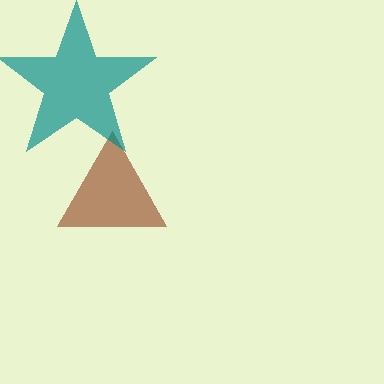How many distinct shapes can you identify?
There are 2 distinct shapes: a brown triangle, a teal star.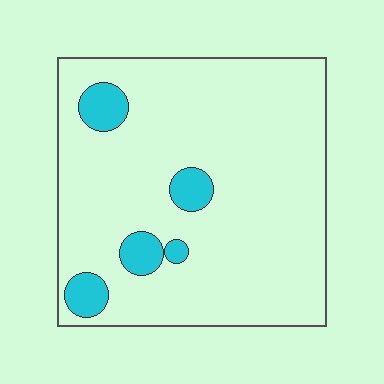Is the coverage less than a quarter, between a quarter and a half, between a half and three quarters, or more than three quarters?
Less than a quarter.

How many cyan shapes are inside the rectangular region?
5.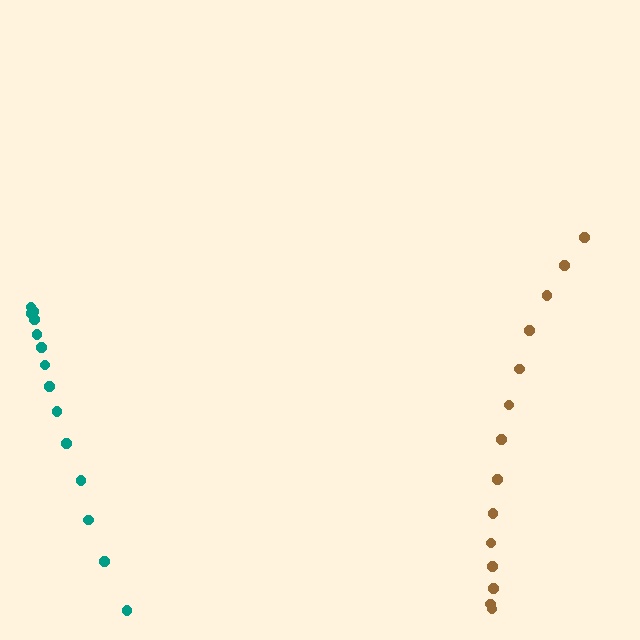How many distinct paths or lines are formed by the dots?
There are 2 distinct paths.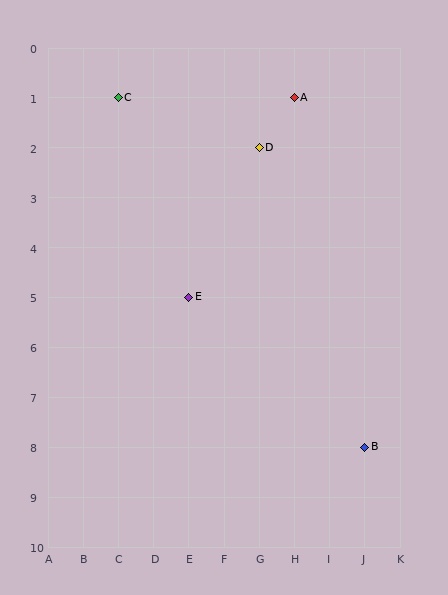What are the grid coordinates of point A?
Point A is at grid coordinates (H, 1).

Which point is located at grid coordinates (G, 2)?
Point D is at (G, 2).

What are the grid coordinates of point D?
Point D is at grid coordinates (G, 2).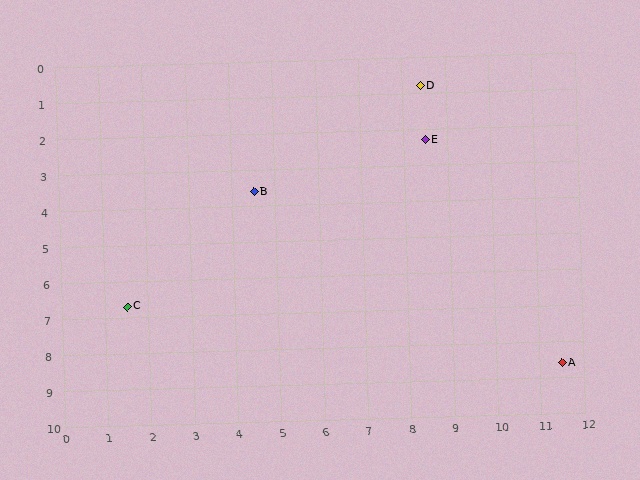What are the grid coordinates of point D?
Point D is at approximately (8.4, 0.8).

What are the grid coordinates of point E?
Point E is at approximately (8.5, 2.3).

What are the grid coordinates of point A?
Point A is at approximately (11.5, 8.6).